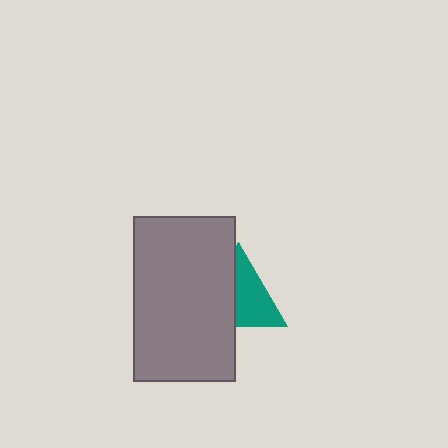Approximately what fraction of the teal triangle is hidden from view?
Roughly 44% of the teal triangle is hidden behind the gray rectangle.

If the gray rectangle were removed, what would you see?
You would see the complete teal triangle.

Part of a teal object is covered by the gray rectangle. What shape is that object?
It is a triangle.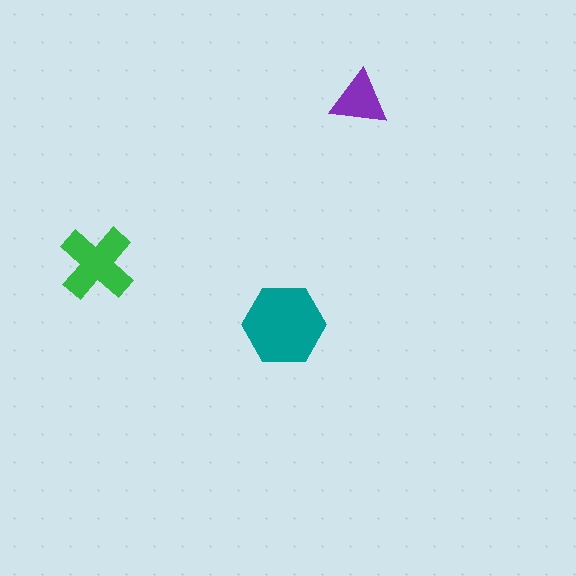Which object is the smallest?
The purple triangle.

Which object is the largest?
The teal hexagon.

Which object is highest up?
The purple triangle is topmost.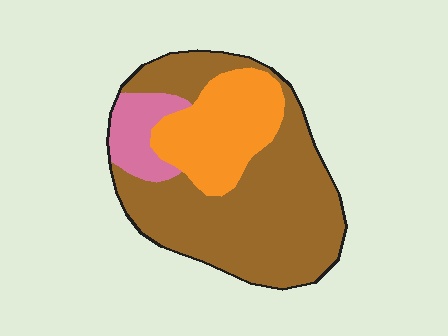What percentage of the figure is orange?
Orange takes up between a sixth and a third of the figure.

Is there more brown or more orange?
Brown.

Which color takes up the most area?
Brown, at roughly 65%.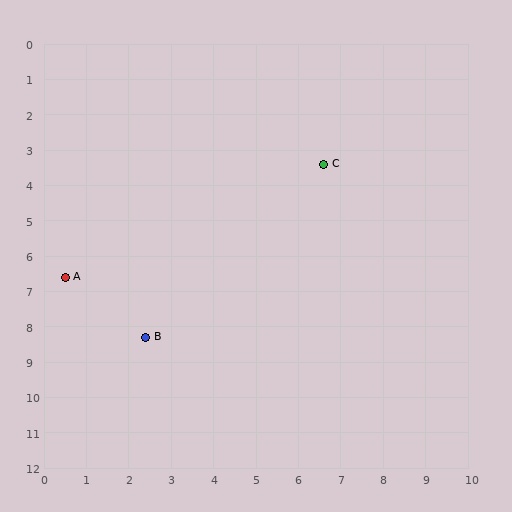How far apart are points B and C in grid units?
Points B and C are about 6.5 grid units apart.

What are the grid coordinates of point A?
Point A is at approximately (0.5, 6.6).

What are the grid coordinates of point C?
Point C is at approximately (6.6, 3.4).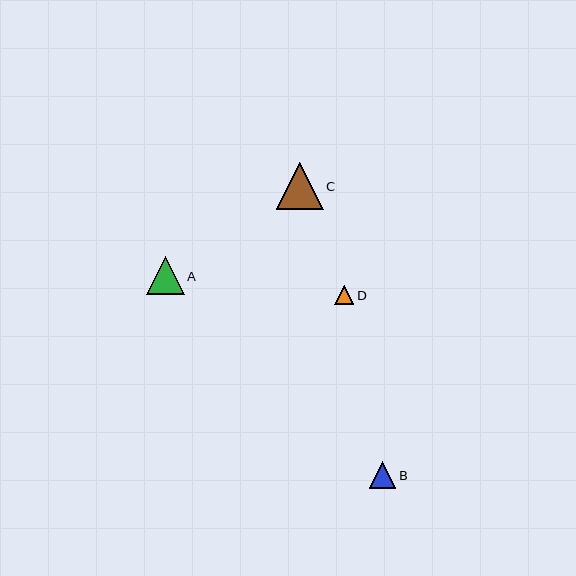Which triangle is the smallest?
Triangle D is the smallest with a size of approximately 19 pixels.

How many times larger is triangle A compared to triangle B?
Triangle A is approximately 1.4 times the size of triangle B.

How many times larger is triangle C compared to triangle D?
Triangle C is approximately 2.5 times the size of triangle D.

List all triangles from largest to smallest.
From largest to smallest: C, A, B, D.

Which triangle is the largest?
Triangle C is the largest with a size of approximately 47 pixels.